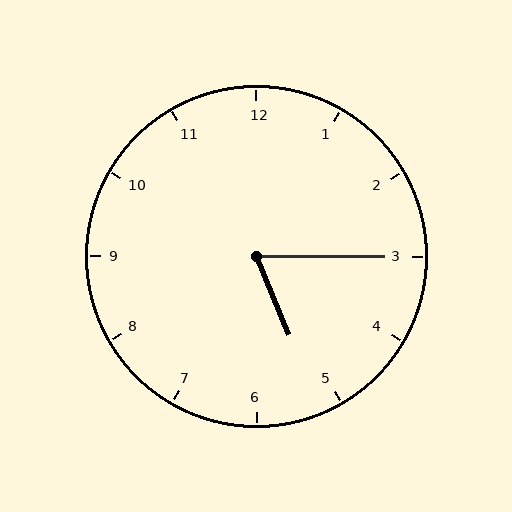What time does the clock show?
5:15.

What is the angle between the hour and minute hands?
Approximately 68 degrees.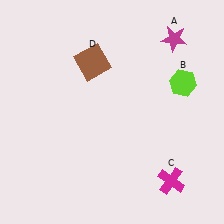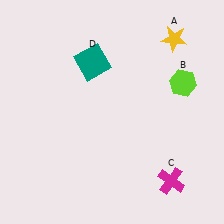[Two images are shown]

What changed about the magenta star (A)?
In Image 1, A is magenta. In Image 2, it changed to yellow.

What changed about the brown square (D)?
In Image 1, D is brown. In Image 2, it changed to teal.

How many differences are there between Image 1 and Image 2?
There are 2 differences between the two images.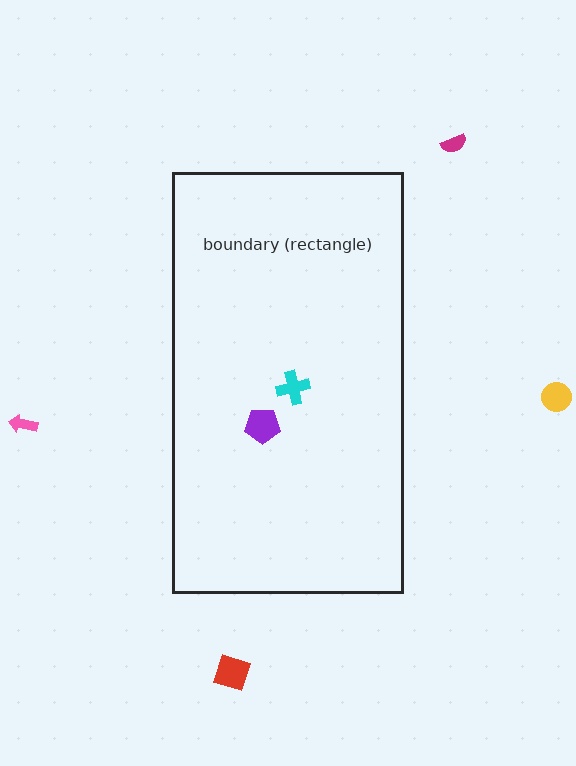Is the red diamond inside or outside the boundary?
Outside.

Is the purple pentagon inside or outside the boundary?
Inside.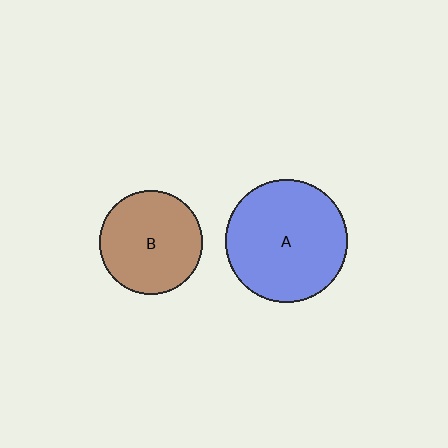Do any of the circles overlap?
No, none of the circles overlap.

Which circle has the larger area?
Circle A (blue).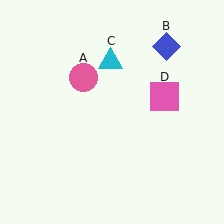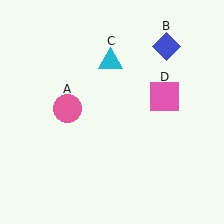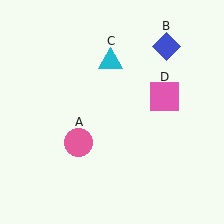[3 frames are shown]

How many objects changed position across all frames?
1 object changed position: pink circle (object A).